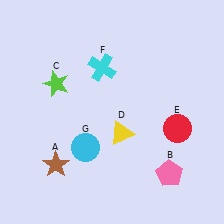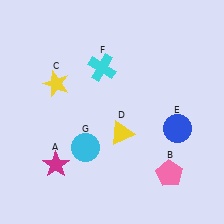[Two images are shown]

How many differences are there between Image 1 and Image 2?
There are 3 differences between the two images.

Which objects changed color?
A changed from brown to magenta. C changed from lime to yellow. E changed from red to blue.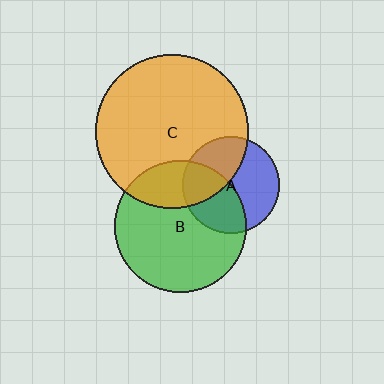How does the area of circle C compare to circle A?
Approximately 2.5 times.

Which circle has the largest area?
Circle C (orange).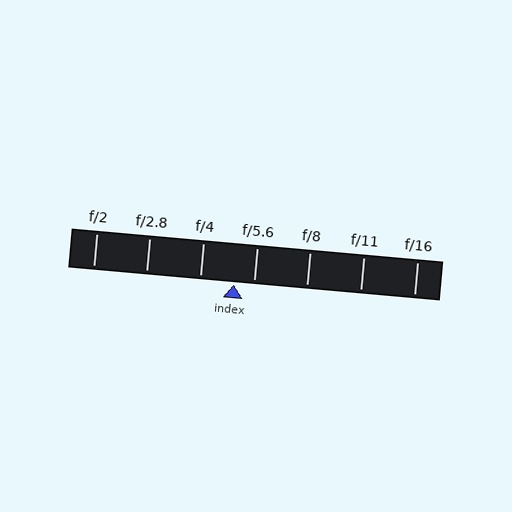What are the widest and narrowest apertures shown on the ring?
The widest aperture shown is f/2 and the narrowest is f/16.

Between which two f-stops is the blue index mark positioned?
The index mark is between f/4 and f/5.6.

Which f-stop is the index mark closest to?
The index mark is closest to f/5.6.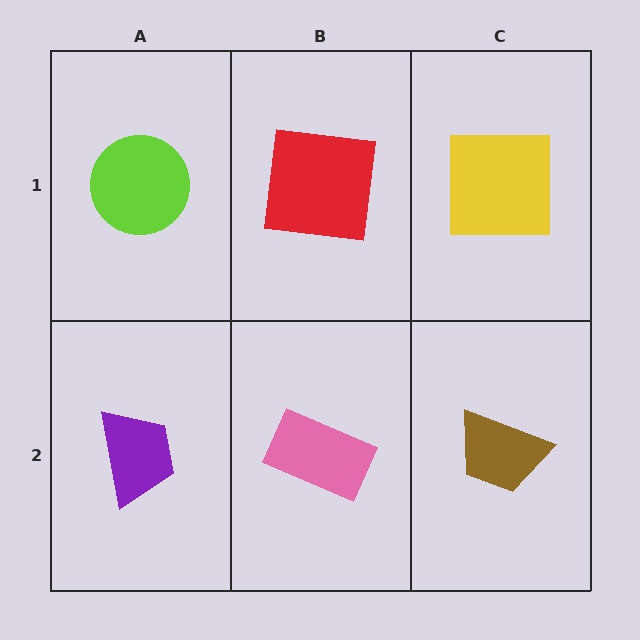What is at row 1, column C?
A yellow square.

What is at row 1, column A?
A lime circle.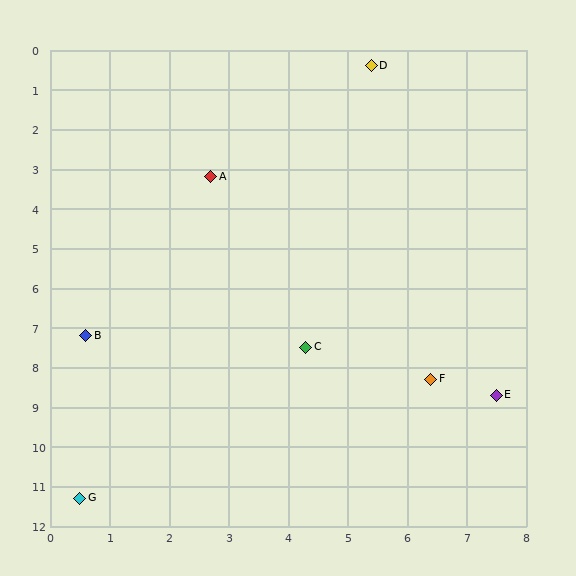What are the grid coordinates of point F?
Point F is at approximately (6.4, 8.3).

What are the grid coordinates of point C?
Point C is at approximately (4.3, 7.5).